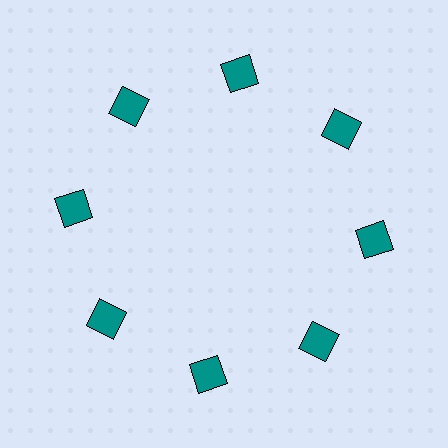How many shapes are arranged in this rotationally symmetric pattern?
There are 8 shapes, arranged in 8 groups of 1.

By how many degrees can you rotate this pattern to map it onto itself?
The pattern maps onto itself every 45 degrees of rotation.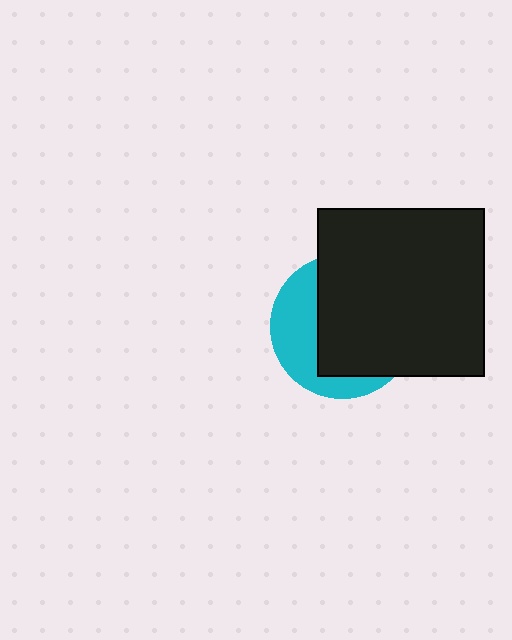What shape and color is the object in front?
The object in front is a black square.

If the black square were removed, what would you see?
You would see the complete cyan circle.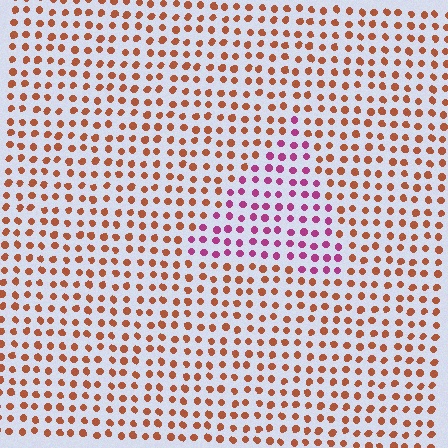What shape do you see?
I see a triangle.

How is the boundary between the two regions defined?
The boundary is defined purely by a slight shift in hue (about 55 degrees). Spacing, size, and orientation are identical on both sides.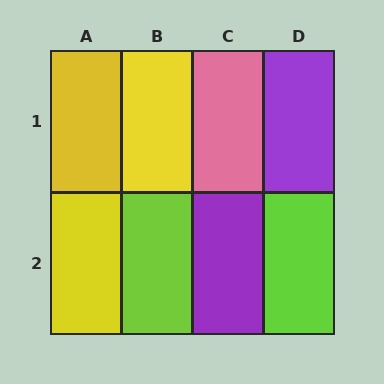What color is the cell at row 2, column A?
Yellow.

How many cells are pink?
1 cell is pink.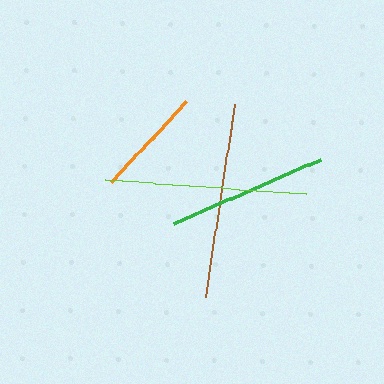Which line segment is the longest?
The lime line is the longest at approximately 201 pixels.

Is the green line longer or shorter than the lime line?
The lime line is longer than the green line.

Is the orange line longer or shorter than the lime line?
The lime line is longer than the orange line.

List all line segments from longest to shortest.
From longest to shortest: lime, brown, green, orange.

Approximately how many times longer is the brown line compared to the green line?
The brown line is approximately 1.2 times the length of the green line.